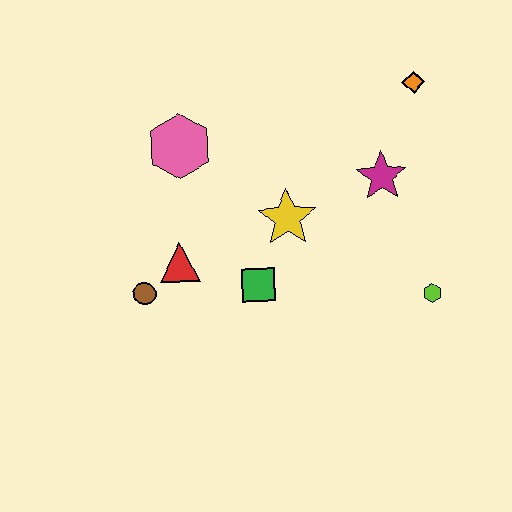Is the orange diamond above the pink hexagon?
Yes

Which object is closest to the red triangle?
The brown circle is closest to the red triangle.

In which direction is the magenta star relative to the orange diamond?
The magenta star is below the orange diamond.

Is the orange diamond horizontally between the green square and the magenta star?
No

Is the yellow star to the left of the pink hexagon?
No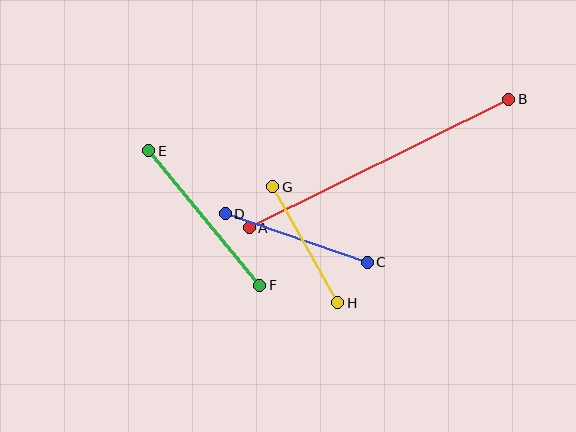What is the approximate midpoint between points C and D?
The midpoint is at approximately (296, 238) pixels.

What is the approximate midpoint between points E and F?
The midpoint is at approximately (204, 218) pixels.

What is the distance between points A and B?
The distance is approximately 290 pixels.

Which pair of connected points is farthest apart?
Points A and B are farthest apart.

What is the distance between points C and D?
The distance is approximately 150 pixels.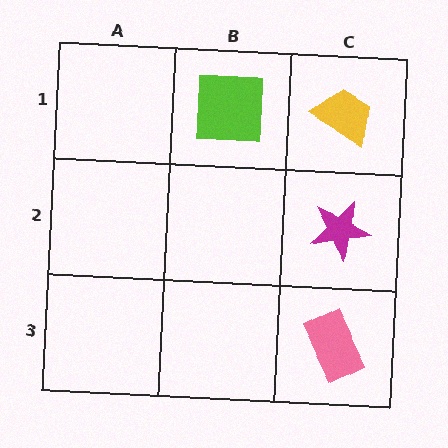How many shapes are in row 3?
1 shape.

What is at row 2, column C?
A magenta star.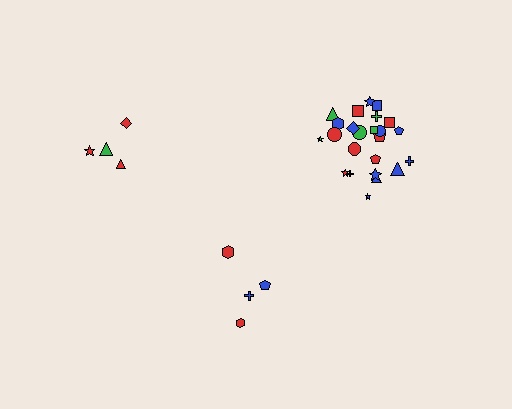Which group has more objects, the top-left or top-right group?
The top-right group.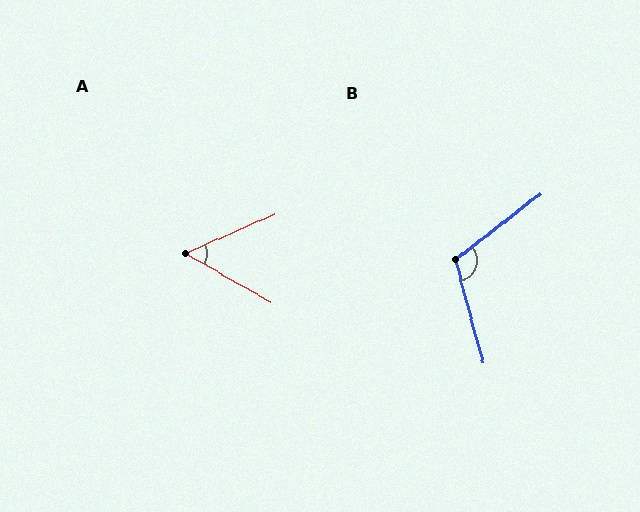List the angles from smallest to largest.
A (54°), B (113°).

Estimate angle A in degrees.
Approximately 54 degrees.